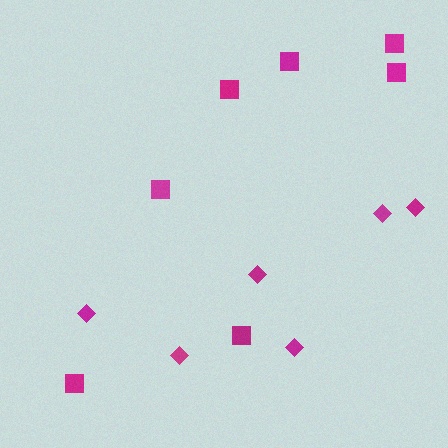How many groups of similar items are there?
There are 2 groups: one group of diamonds (6) and one group of squares (7).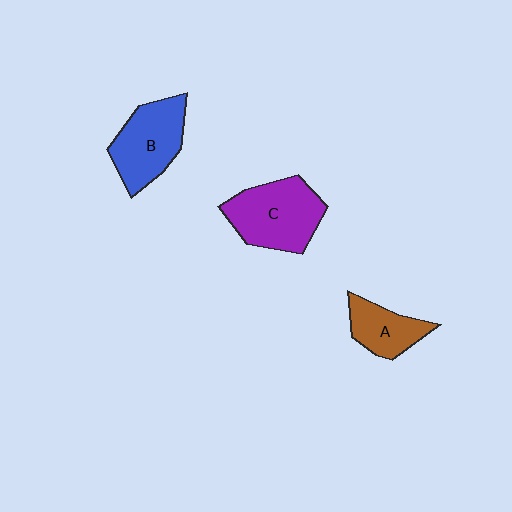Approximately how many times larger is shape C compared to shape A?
Approximately 1.7 times.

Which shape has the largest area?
Shape C (purple).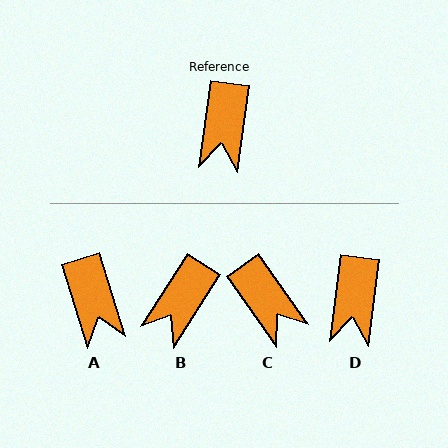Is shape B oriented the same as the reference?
No, it is off by about 26 degrees.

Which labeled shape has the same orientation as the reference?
D.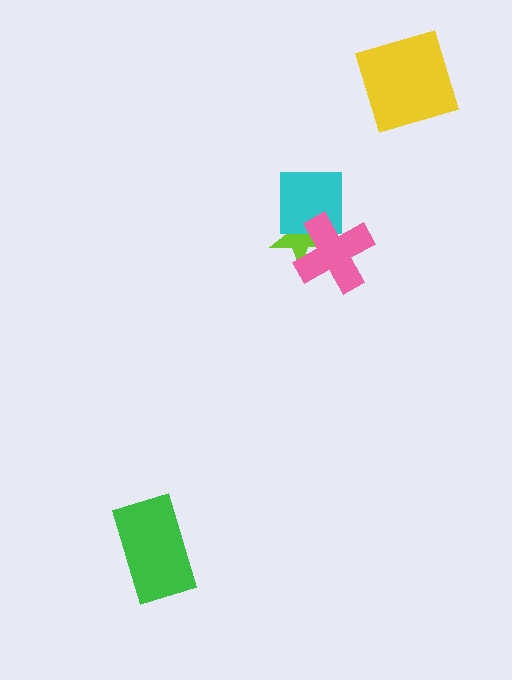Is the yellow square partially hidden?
No, no other shape covers it.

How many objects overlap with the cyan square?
2 objects overlap with the cyan square.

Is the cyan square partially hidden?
Yes, it is partially covered by another shape.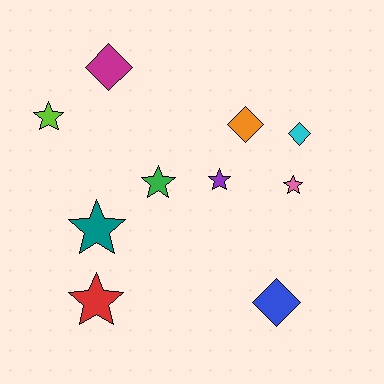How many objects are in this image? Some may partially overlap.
There are 10 objects.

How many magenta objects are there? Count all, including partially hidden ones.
There is 1 magenta object.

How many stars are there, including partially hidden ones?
There are 6 stars.